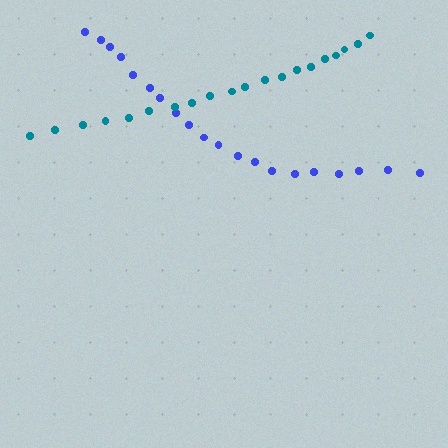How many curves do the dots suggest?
There are 2 distinct paths.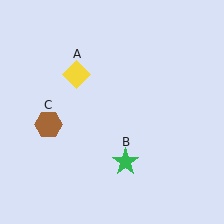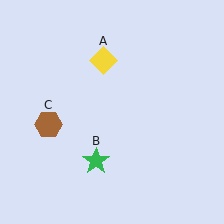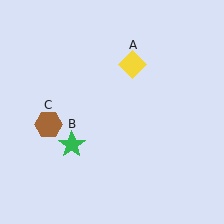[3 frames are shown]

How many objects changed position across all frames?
2 objects changed position: yellow diamond (object A), green star (object B).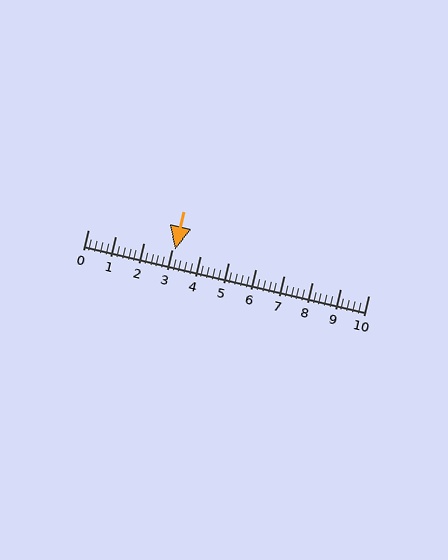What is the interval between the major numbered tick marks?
The major tick marks are spaced 1 units apart.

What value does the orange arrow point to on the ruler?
The orange arrow points to approximately 3.1.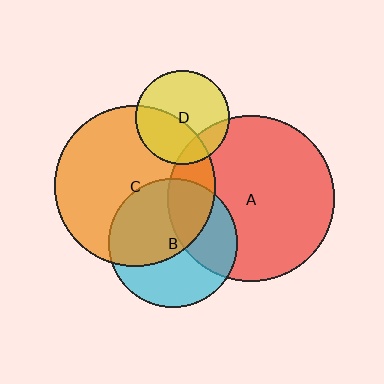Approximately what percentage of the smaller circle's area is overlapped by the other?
Approximately 35%.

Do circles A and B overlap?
Yes.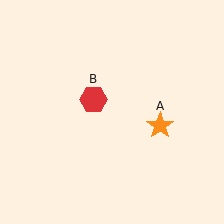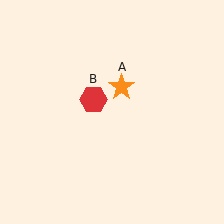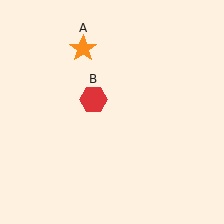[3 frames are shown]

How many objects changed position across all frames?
1 object changed position: orange star (object A).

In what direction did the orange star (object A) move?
The orange star (object A) moved up and to the left.